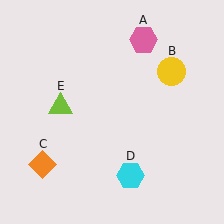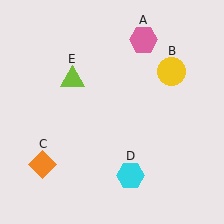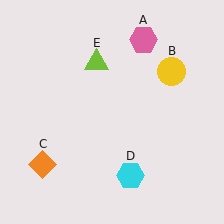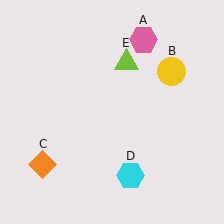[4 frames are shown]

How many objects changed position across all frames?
1 object changed position: lime triangle (object E).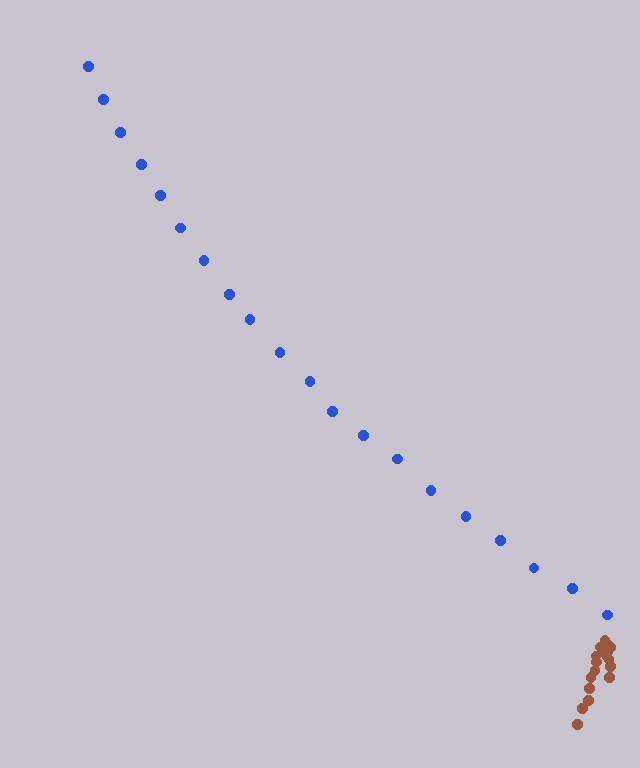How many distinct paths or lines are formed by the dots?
There are 2 distinct paths.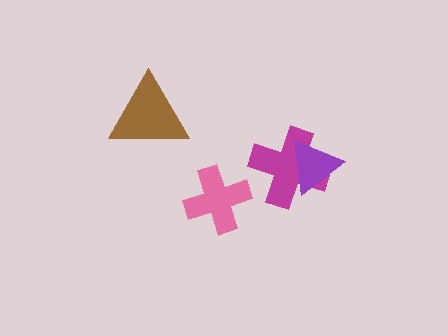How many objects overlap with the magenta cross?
1 object overlaps with the magenta cross.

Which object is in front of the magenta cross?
The purple triangle is in front of the magenta cross.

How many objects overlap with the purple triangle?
1 object overlaps with the purple triangle.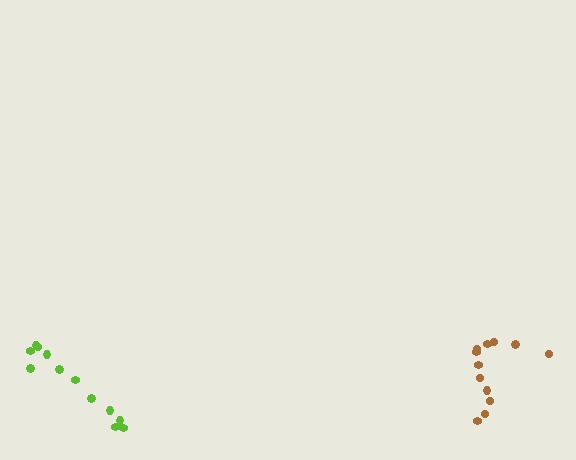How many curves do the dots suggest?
There are 2 distinct paths.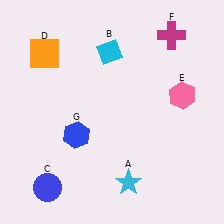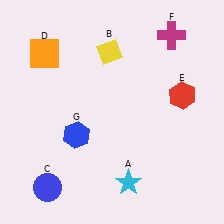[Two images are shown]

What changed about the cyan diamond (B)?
In Image 1, B is cyan. In Image 2, it changed to yellow.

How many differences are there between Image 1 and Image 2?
There are 2 differences between the two images.